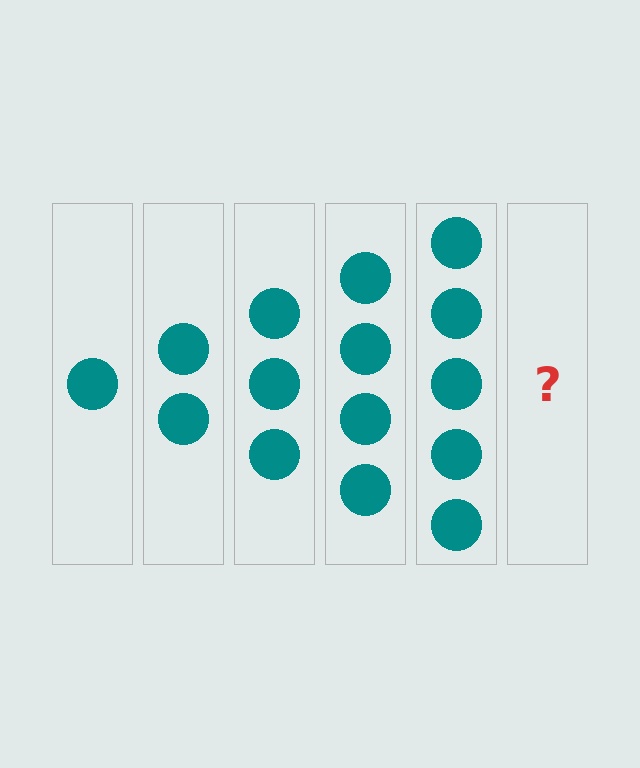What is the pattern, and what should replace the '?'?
The pattern is that each step adds one more circle. The '?' should be 6 circles.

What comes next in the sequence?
The next element should be 6 circles.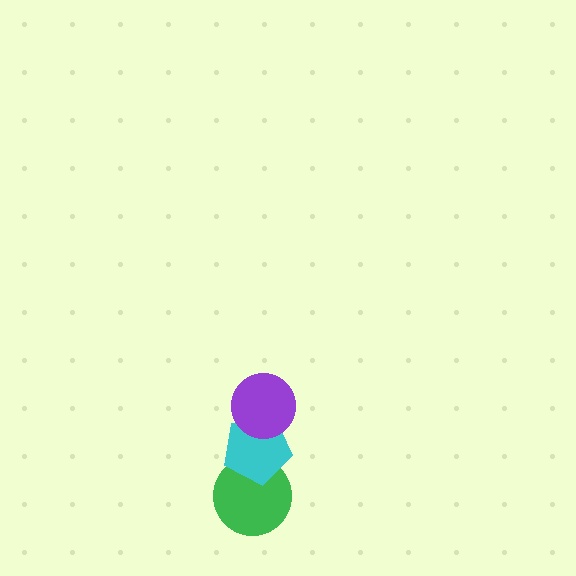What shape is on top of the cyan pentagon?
The purple circle is on top of the cyan pentagon.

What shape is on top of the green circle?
The cyan pentagon is on top of the green circle.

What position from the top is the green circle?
The green circle is 3rd from the top.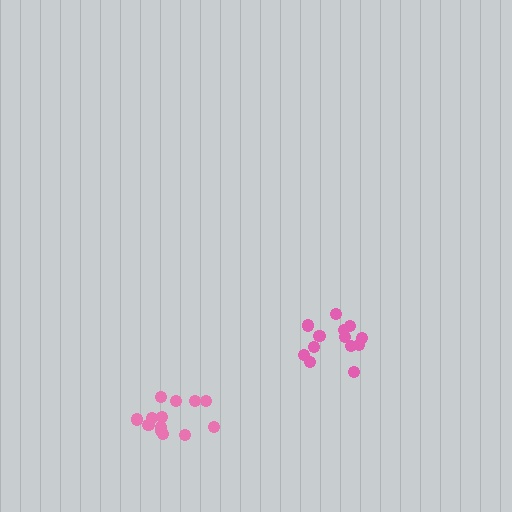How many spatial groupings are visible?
There are 2 spatial groupings.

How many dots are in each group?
Group 1: 13 dots, Group 2: 13 dots (26 total).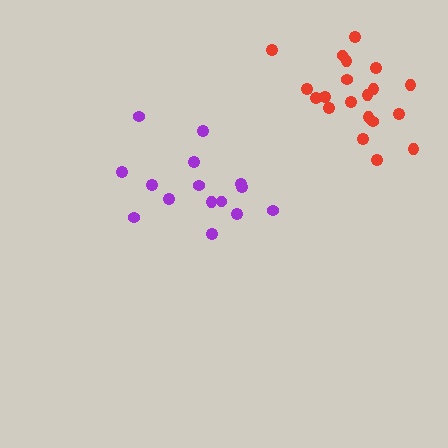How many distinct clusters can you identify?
There are 2 distinct clusters.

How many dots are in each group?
Group 1: 15 dots, Group 2: 20 dots (35 total).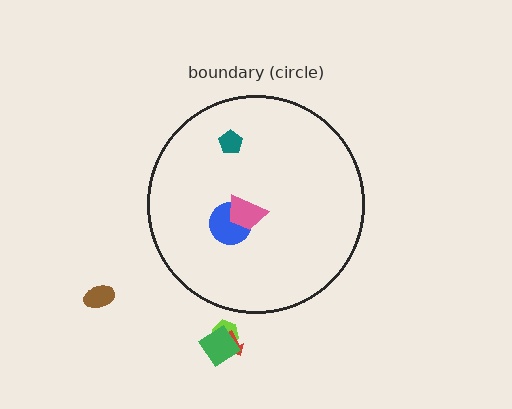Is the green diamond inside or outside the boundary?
Outside.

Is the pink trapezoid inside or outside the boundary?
Inside.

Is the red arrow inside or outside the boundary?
Outside.